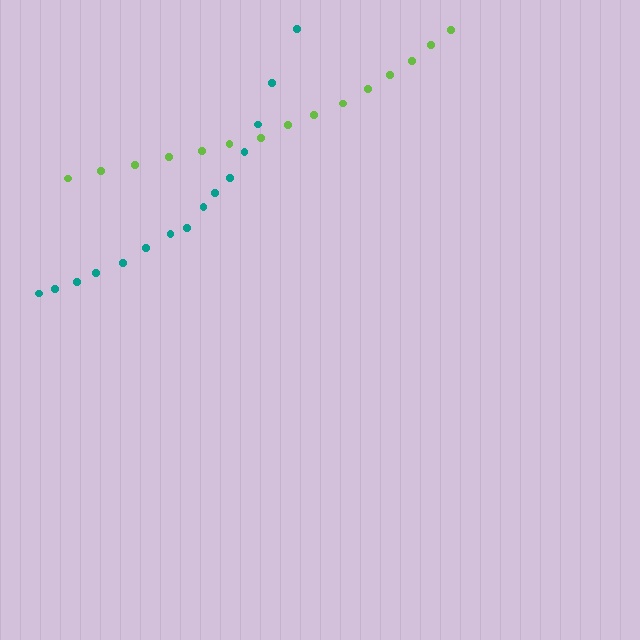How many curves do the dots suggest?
There are 2 distinct paths.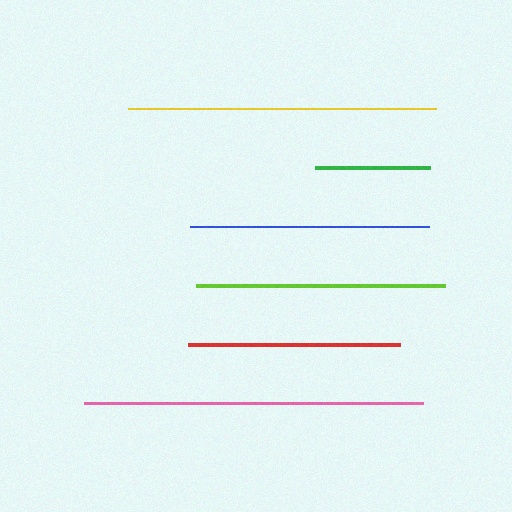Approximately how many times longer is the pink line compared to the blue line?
The pink line is approximately 1.4 times the length of the blue line.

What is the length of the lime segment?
The lime segment is approximately 249 pixels long.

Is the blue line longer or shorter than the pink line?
The pink line is longer than the blue line.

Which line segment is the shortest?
The green line is the shortest at approximately 116 pixels.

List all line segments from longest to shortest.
From longest to shortest: pink, yellow, lime, blue, red, green.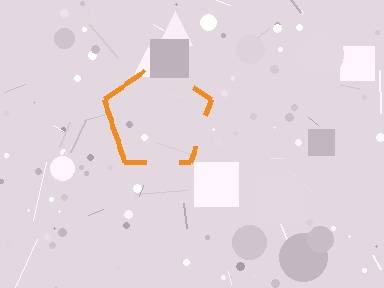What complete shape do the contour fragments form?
The contour fragments form a pentagon.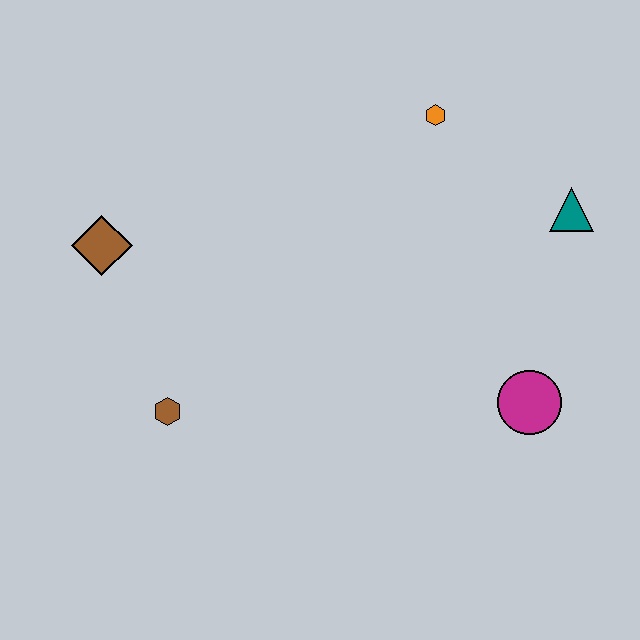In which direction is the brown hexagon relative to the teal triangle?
The brown hexagon is to the left of the teal triangle.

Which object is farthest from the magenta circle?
The brown diamond is farthest from the magenta circle.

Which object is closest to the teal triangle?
The orange hexagon is closest to the teal triangle.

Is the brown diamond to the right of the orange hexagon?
No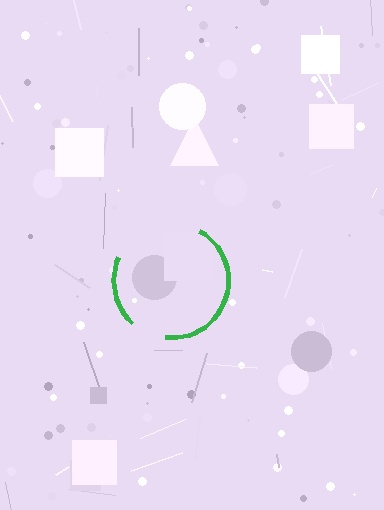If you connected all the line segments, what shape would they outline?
They would outline a circle.